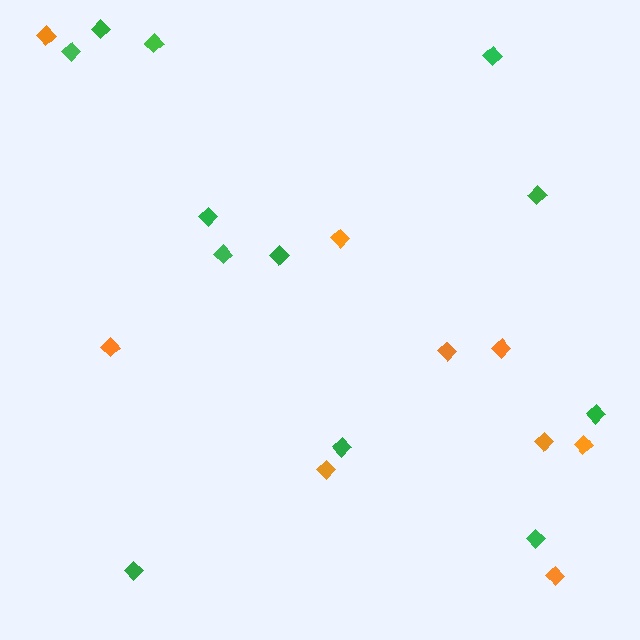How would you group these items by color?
There are 2 groups: one group of orange diamonds (9) and one group of green diamonds (12).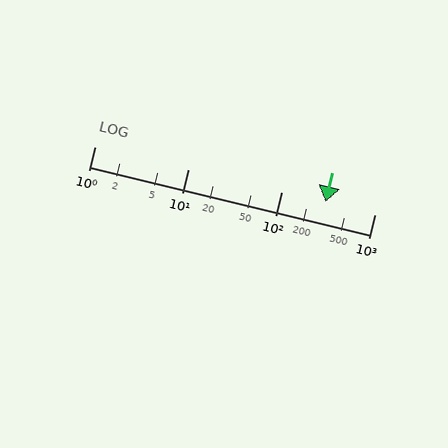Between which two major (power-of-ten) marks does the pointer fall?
The pointer is between 100 and 1000.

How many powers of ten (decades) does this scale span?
The scale spans 3 decades, from 1 to 1000.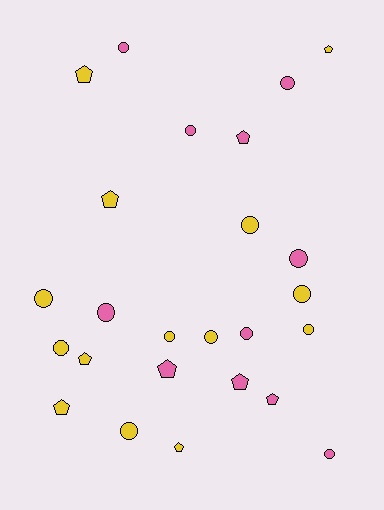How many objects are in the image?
There are 25 objects.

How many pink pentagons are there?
There are 4 pink pentagons.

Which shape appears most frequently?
Circle, with 15 objects.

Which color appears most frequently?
Yellow, with 14 objects.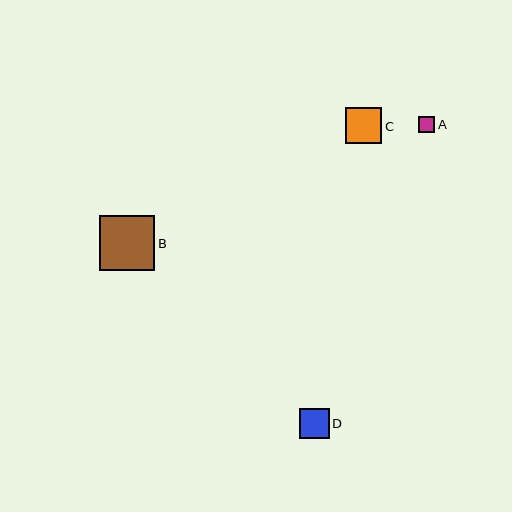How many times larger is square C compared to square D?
Square C is approximately 1.2 times the size of square D.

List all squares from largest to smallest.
From largest to smallest: B, C, D, A.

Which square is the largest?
Square B is the largest with a size of approximately 55 pixels.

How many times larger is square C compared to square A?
Square C is approximately 2.3 times the size of square A.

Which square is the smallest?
Square A is the smallest with a size of approximately 16 pixels.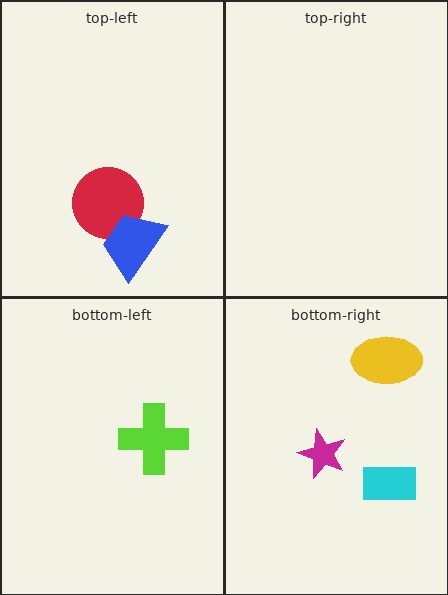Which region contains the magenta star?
The bottom-right region.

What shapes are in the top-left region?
The red circle, the blue trapezoid.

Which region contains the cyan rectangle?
The bottom-right region.